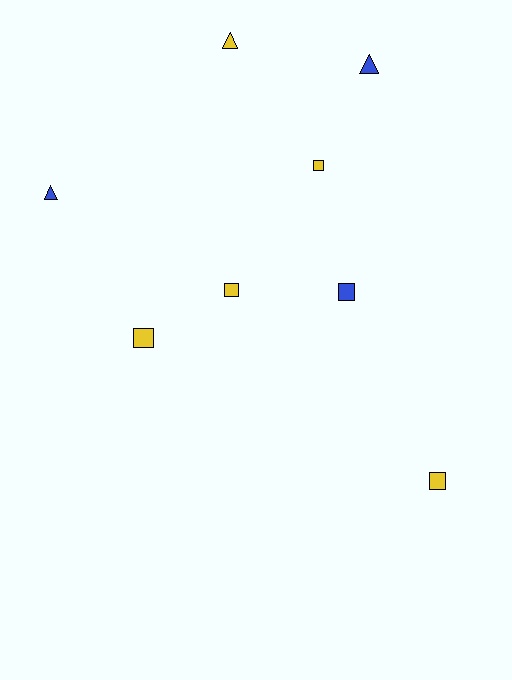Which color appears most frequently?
Yellow, with 5 objects.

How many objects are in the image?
There are 8 objects.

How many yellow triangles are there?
There is 1 yellow triangle.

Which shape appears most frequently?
Square, with 5 objects.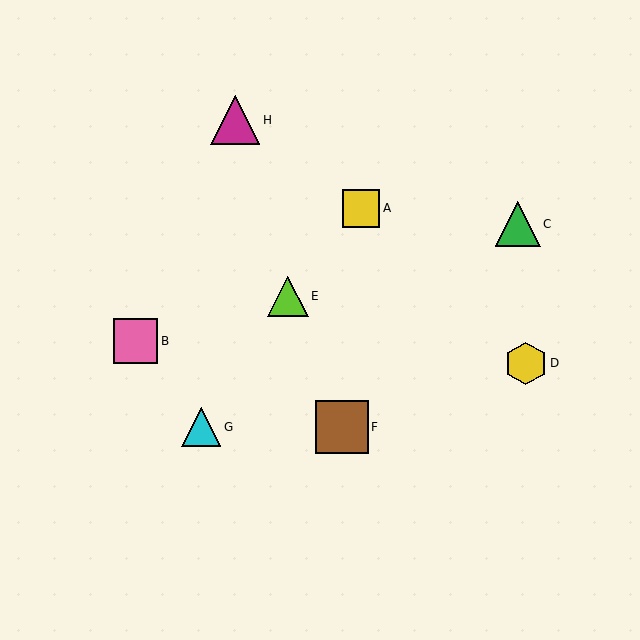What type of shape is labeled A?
Shape A is a yellow square.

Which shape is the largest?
The brown square (labeled F) is the largest.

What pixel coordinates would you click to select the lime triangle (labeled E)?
Click at (288, 296) to select the lime triangle E.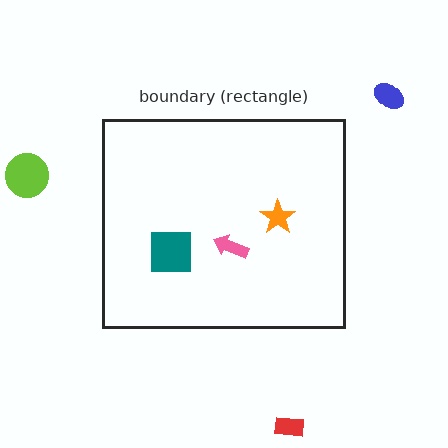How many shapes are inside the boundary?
3 inside, 3 outside.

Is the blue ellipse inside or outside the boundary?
Outside.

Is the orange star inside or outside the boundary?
Inside.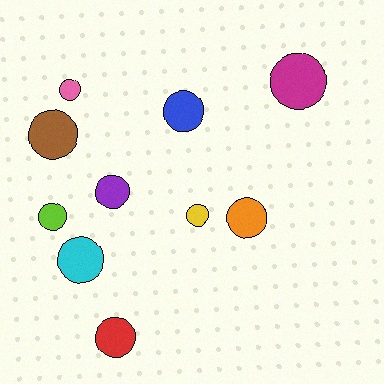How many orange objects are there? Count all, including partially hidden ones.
There is 1 orange object.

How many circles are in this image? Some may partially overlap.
There are 10 circles.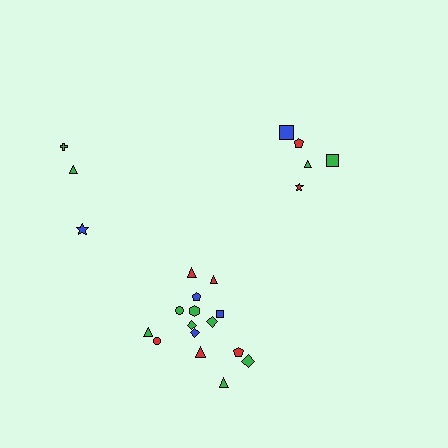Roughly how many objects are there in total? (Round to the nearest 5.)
Roughly 25 objects in total.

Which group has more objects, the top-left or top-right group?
The top-right group.